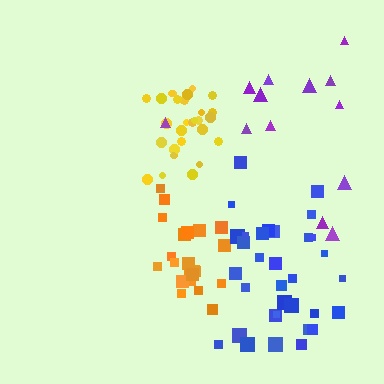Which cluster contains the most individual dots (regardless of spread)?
Blue (33).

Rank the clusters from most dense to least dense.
yellow, orange, blue, purple.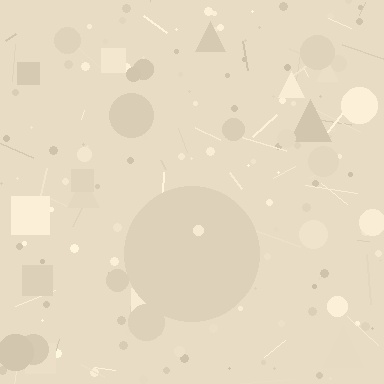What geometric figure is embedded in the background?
A circle is embedded in the background.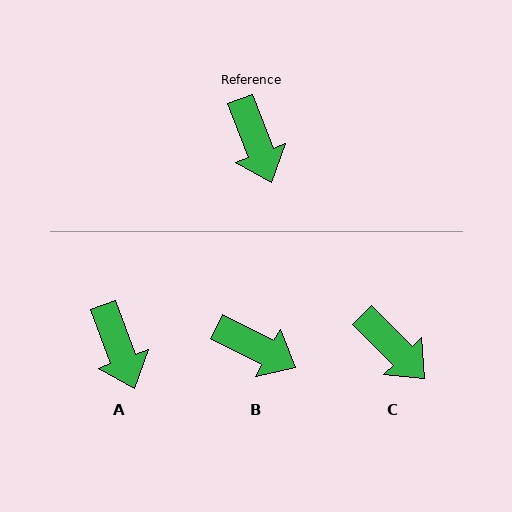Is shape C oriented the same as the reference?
No, it is off by about 24 degrees.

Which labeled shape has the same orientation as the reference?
A.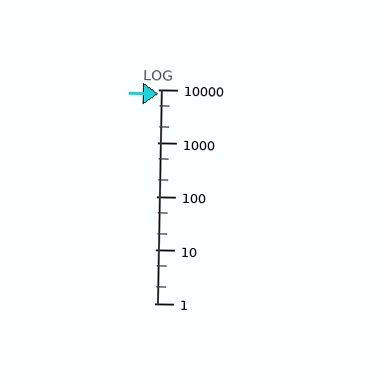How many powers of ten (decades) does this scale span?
The scale spans 4 decades, from 1 to 10000.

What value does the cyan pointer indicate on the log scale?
The pointer indicates approximately 8300.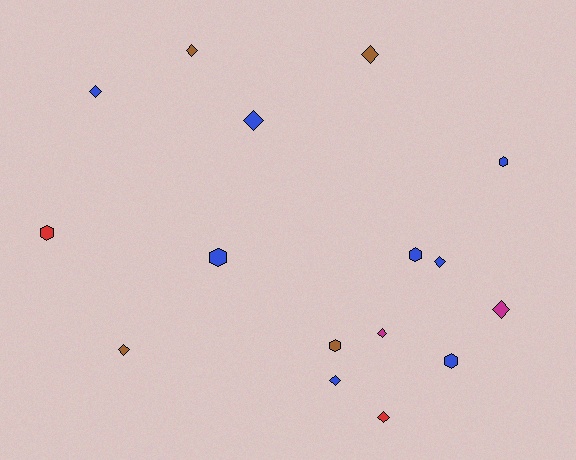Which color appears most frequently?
Blue, with 8 objects.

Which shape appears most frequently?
Diamond, with 10 objects.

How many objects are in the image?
There are 16 objects.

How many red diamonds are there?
There is 1 red diamond.